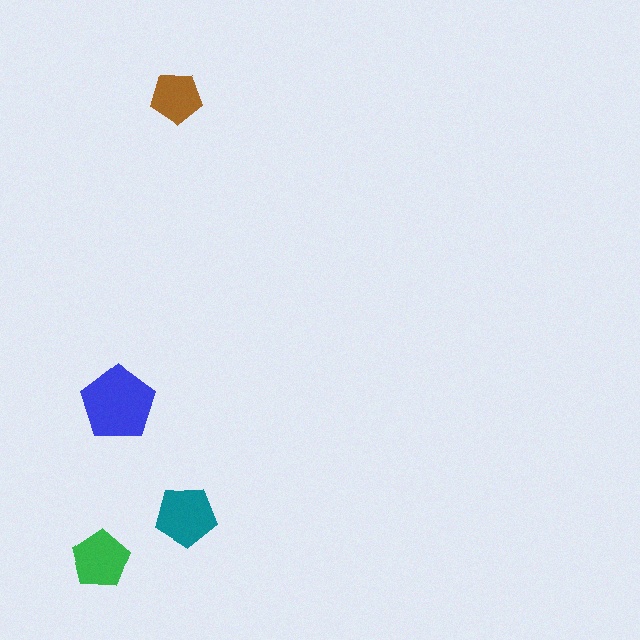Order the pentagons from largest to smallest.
the blue one, the teal one, the green one, the brown one.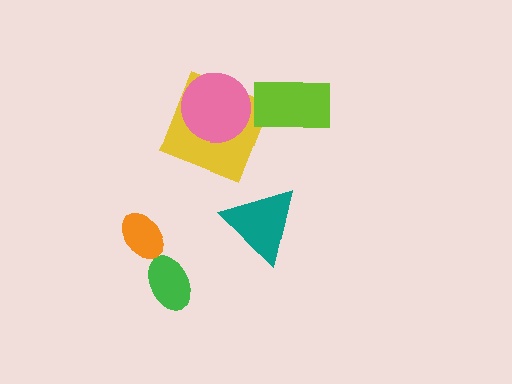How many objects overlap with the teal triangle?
0 objects overlap with the teal triangle.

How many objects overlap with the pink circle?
1 object overlaps with the pink circle.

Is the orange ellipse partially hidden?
No, no other shape covers it.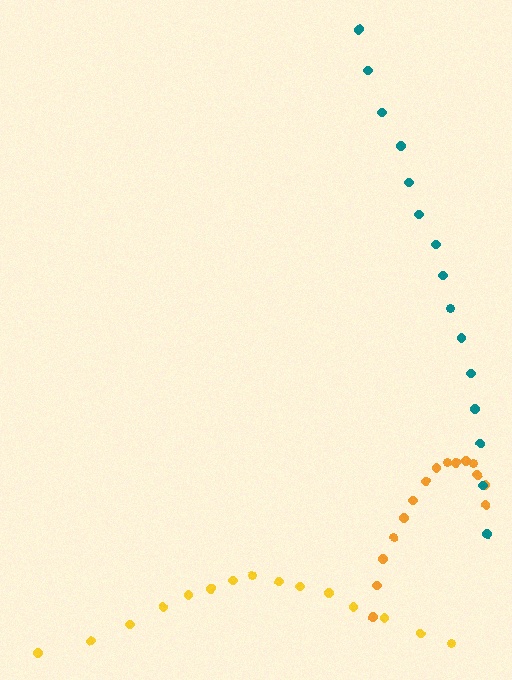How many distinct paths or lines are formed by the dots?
There are 3 distinct paths.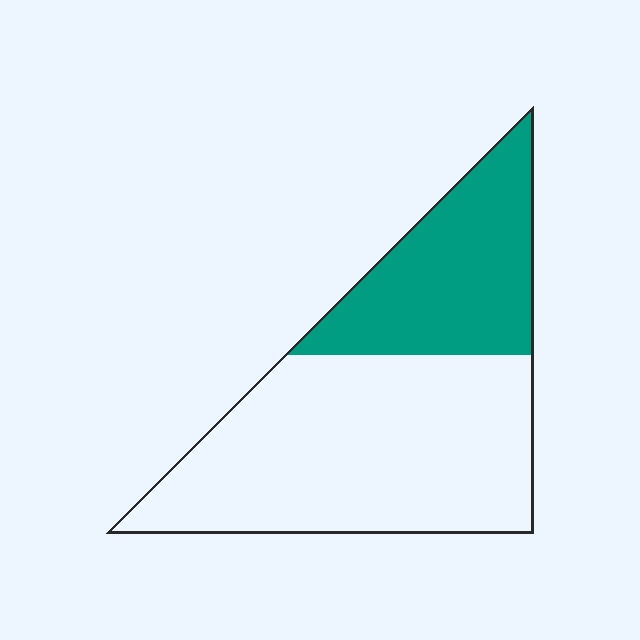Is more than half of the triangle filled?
No.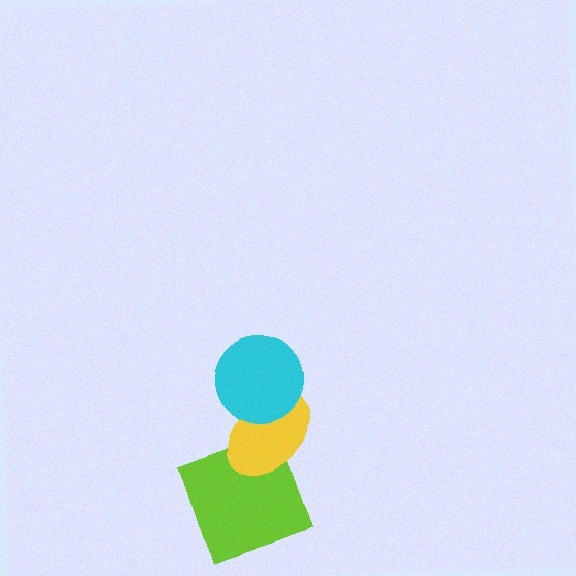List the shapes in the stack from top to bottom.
From top to bottom: the cyan circle, the yellow ellipse, the lime square.